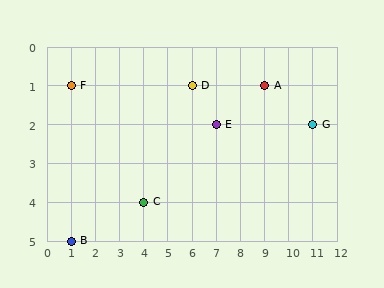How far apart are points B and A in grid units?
Points B and A are 8 columns and 4 rows apart (about 8.9 grid units diagonally).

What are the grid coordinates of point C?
Point C is at grid coordinates (4, 4).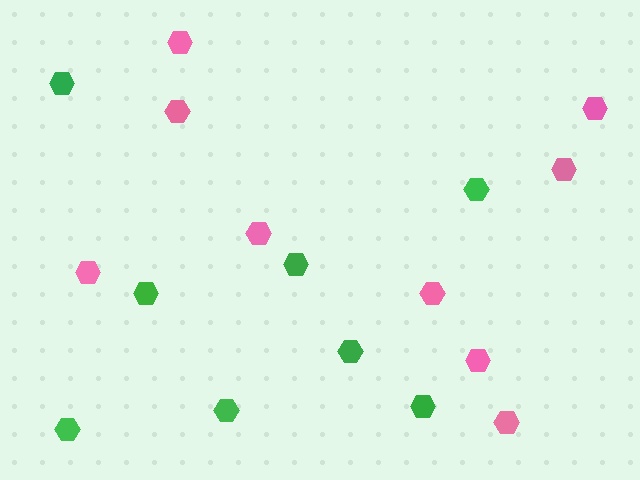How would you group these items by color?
There are 2 groups: one group of green hexagons (8) and one group of pink hexagons (9).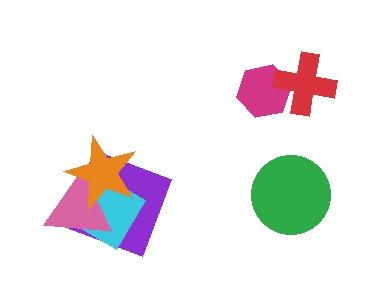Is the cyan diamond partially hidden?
Yes, it is partially covered by another shape.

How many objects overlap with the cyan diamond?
3 objects overlap with the cyan diamond.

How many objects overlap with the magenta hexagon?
1 object overlaps with the magenta hexagon.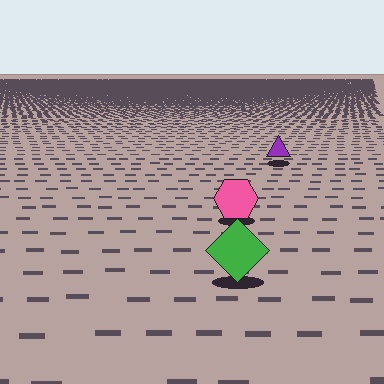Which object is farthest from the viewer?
The purple triangle is farthest from the viewer. It appears smaller and the ground texture around it is denser.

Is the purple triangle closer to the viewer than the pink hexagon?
No. The pink hexagon is closer — you can tell from the texture gradient: the ground texture is coarser near it.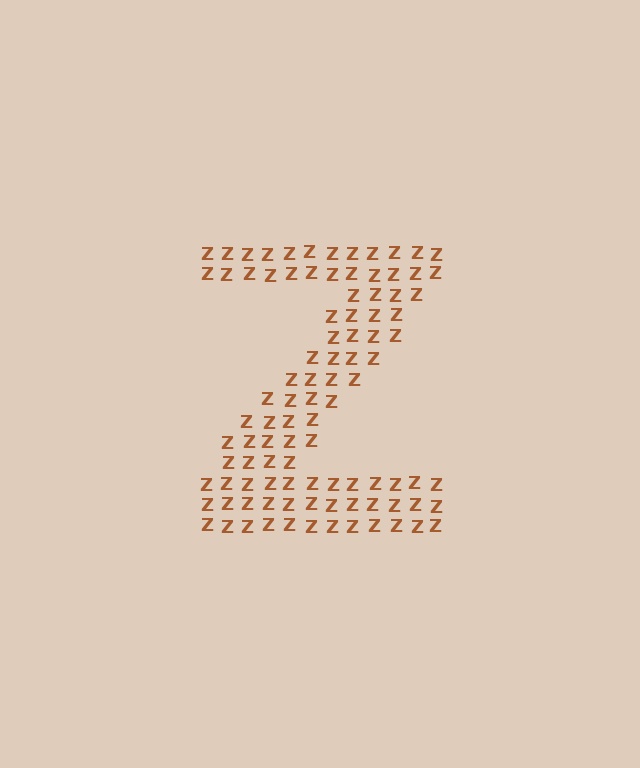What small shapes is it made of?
It is made of small letter Z's.